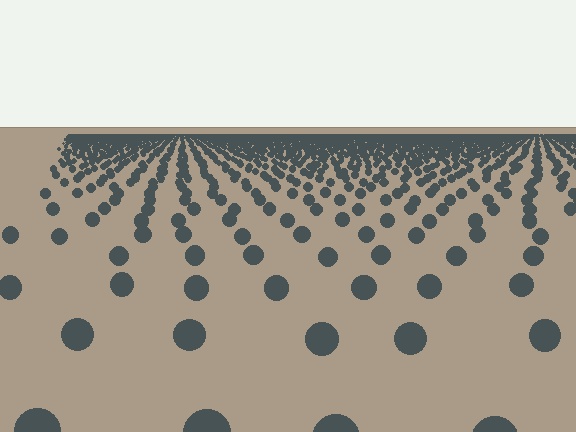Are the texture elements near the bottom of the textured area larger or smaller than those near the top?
Larger. Near the bottom, elements are closer to the viewer and appear at a bigger on-screen size.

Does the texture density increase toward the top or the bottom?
Density increases toward the top.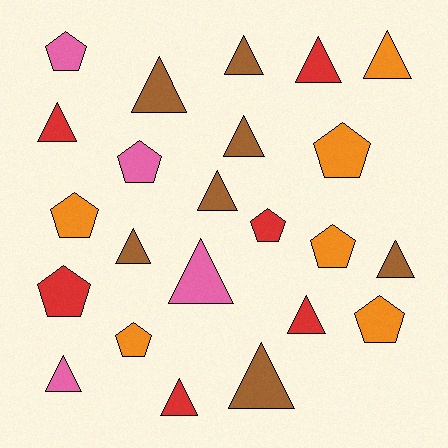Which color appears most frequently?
Brown, with 7 objects.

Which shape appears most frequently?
Triangle, with 14 objects.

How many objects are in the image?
There are 23 objects.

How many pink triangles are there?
There are 2 pink triangles.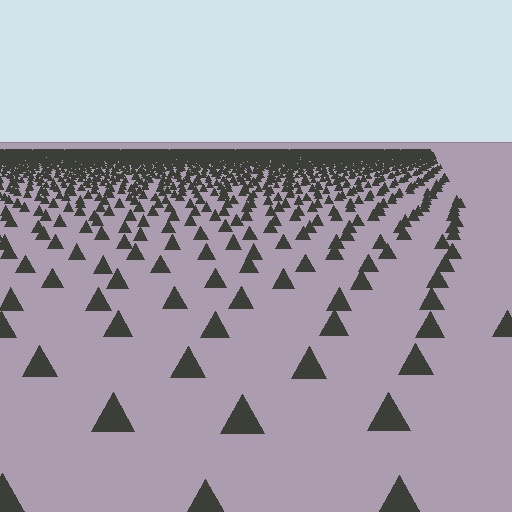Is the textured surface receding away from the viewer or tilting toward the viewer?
The surface is receding away from the viewer. Texture elements get smaller and denser toward the top.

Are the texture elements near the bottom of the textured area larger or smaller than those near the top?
Larger. Near the bottom, elements are closer to the viewer and appear at a bigger on-screen size.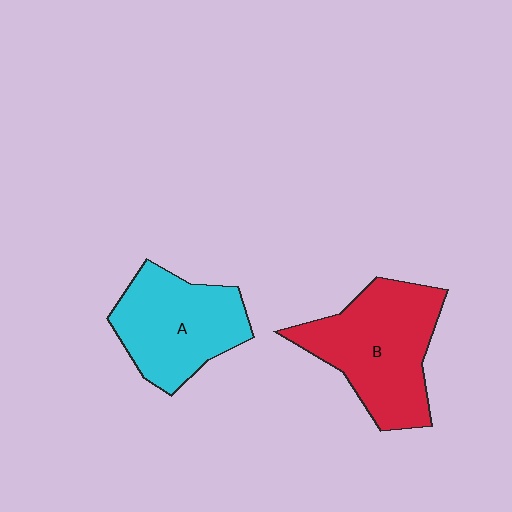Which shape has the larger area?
Shape B (red).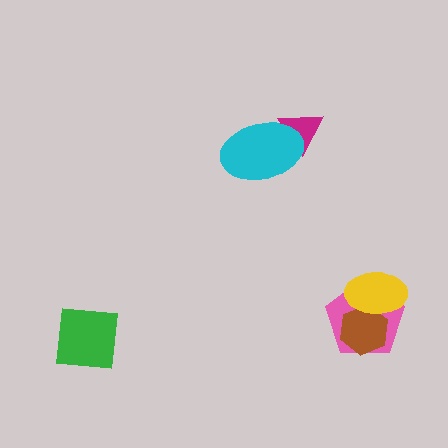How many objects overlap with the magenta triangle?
1 object overlaps with the magenta triangle.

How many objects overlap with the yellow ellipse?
2 objects overlap with the yellow ellipse.